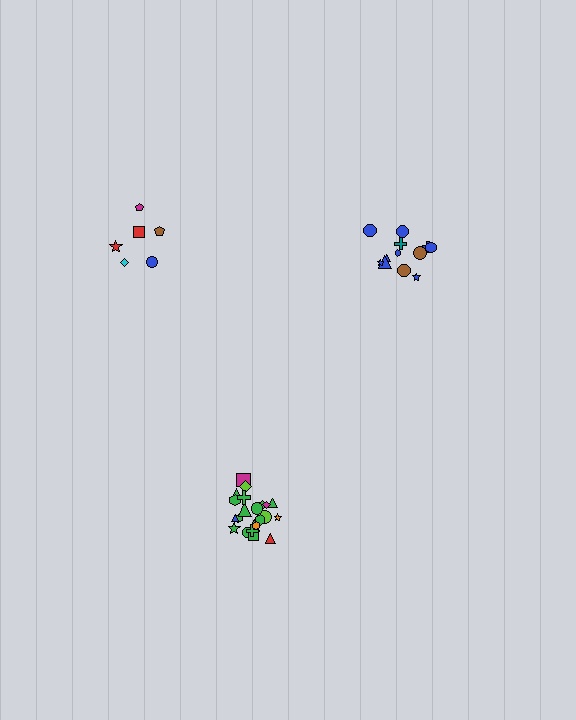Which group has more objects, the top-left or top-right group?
The top-right group.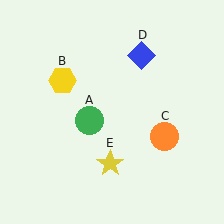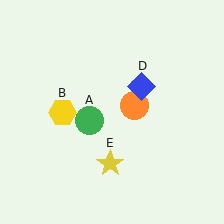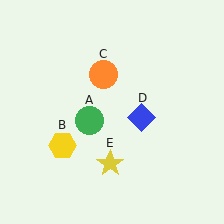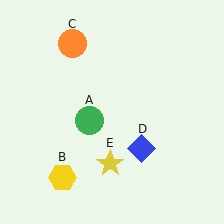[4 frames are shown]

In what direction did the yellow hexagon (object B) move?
The yellow hexagon (object B) moved down.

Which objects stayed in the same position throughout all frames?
Green circle (object A) and yellow star (object E) remained stationary.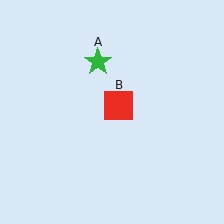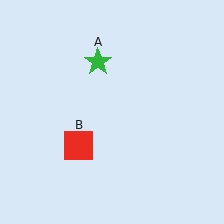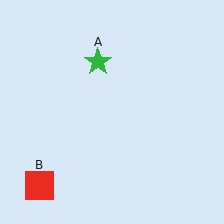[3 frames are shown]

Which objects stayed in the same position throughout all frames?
Green star (object A) remained stationary.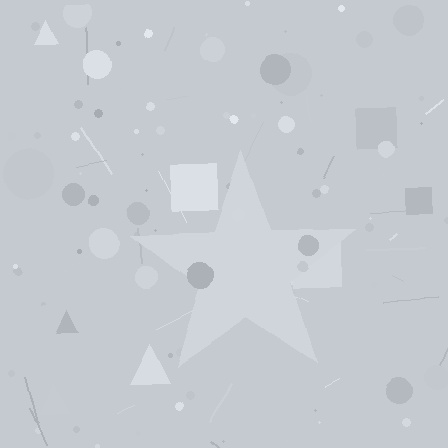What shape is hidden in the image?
A star is hidden in the image.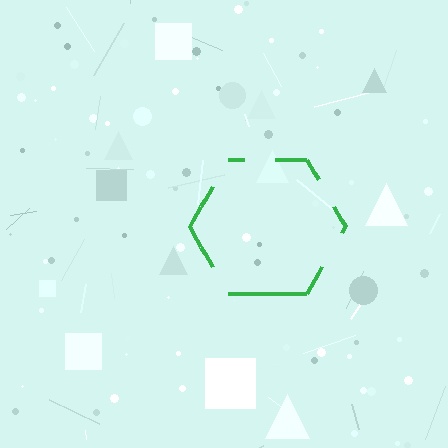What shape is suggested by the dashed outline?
The dashed outline suggests a hexagon.